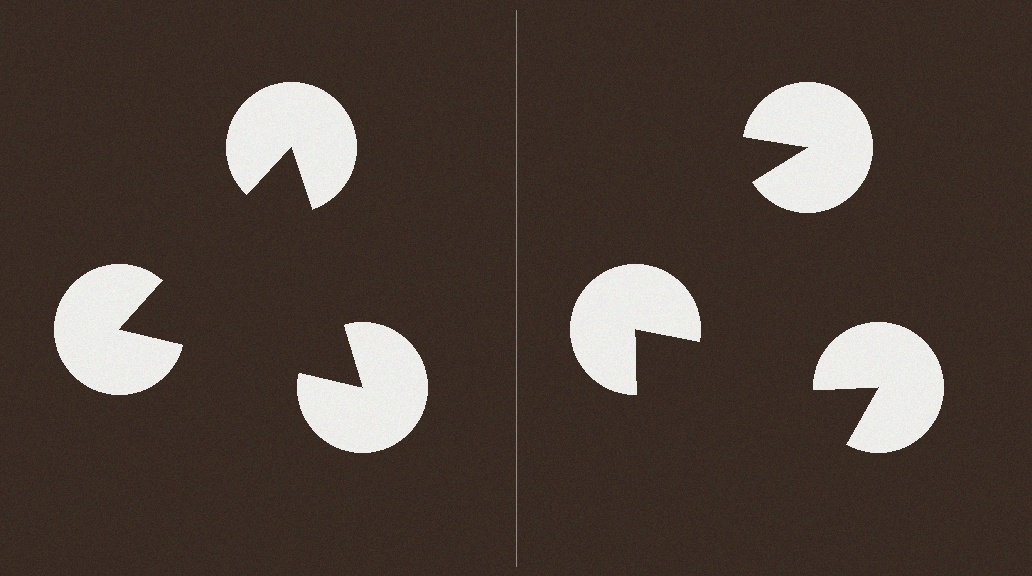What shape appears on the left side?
An illusory triangle.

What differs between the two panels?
The pac-man discs are positioned identically on both sides; only the wedge orientations differ. On the left they align to a triangle; on the right they are misaligned.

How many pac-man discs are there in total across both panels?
6 — 3 on each side.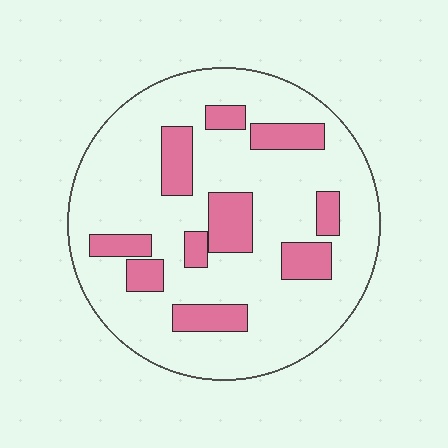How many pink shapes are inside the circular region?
10.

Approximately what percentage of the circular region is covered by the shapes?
Approximately 20%.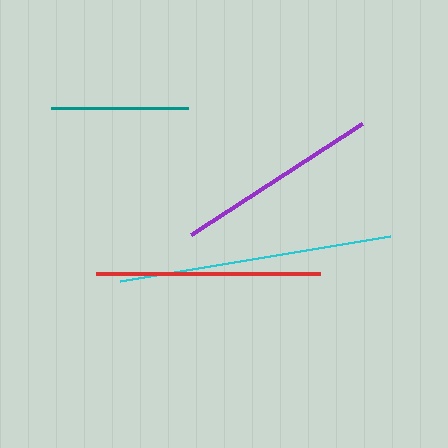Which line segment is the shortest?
The teal line is the shortest at approximately 137 pixels.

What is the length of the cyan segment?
The cyan segment is approximately 274 pixels long.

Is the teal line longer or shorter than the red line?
The red line is longer than the teal line.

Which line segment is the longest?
The cyan line is the longest at approximately 274 pixels.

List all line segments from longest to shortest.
From longest to shortest: cyan, red, purple, teal.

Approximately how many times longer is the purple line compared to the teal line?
The purple line is approximately 1.5 times the length of the teal line.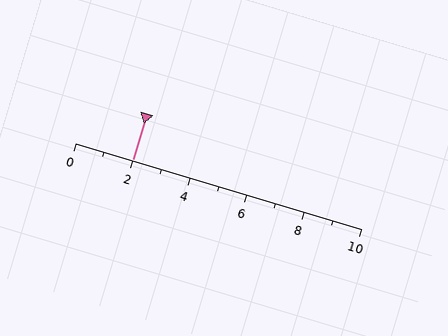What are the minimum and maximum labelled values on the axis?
The axis runs from 0 to 10.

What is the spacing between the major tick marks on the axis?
The major ticks are spaced 2 apart.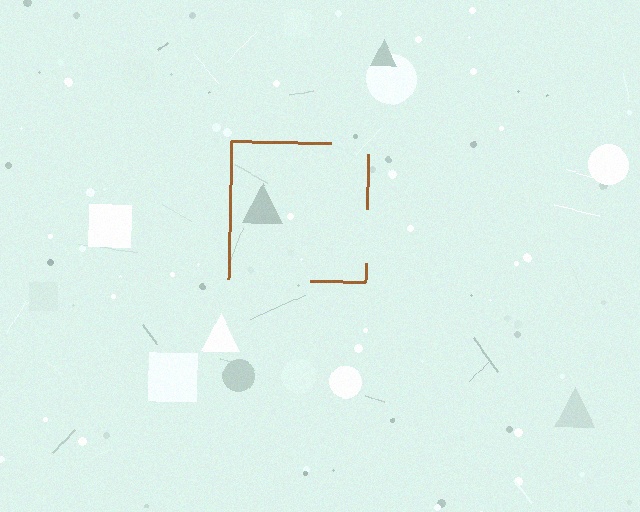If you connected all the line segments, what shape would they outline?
They would outline a square.